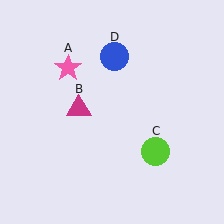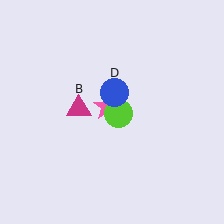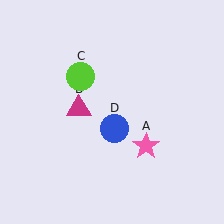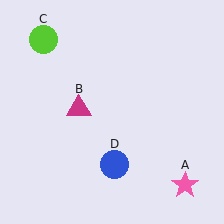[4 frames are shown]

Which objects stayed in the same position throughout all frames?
Magenta triangle (object B) remained stationary.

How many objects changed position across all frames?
3 objects changed position: pink star (object A), lime circle (object C), blue circle (object D).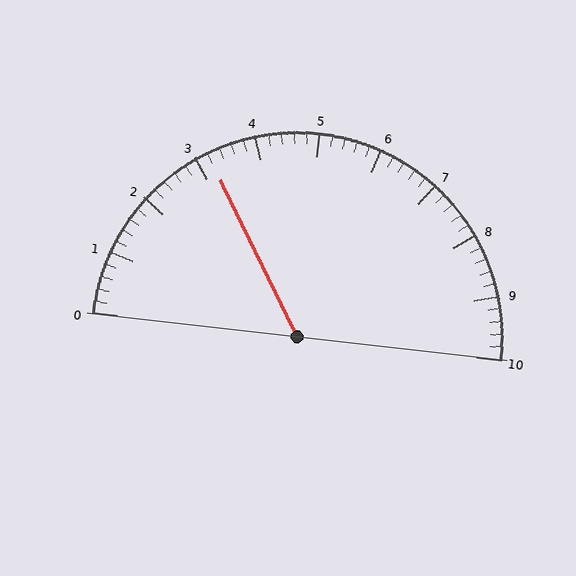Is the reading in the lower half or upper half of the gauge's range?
The reading is in the lower half of the range (0 to 10).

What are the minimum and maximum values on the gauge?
The gauge ranges from 0 to 10.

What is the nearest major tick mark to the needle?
The nearest major tick mark is 3.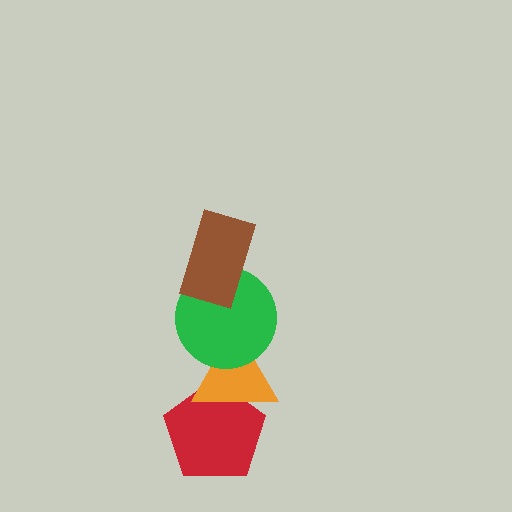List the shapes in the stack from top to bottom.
From top to bottom: the brown rectangle, the green circle, the orange triangle, the red pentagon.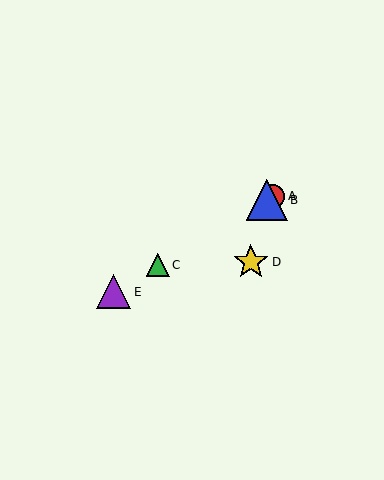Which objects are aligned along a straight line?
Objects A, B, C, E are aligned along a straight line.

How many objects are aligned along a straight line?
4 objects (A, B, C, E) are aligned along a straight line.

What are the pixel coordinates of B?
Object B is at (267, 200).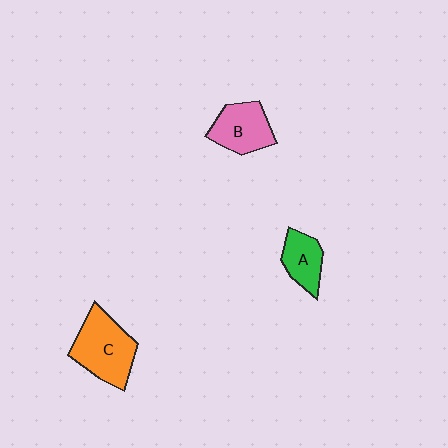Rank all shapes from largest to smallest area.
From largest to smallest: C (orange), B (pink), A (green).